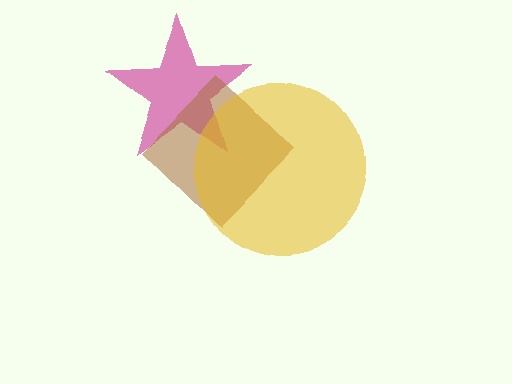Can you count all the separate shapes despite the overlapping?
Yes, there are 3 separate shapes.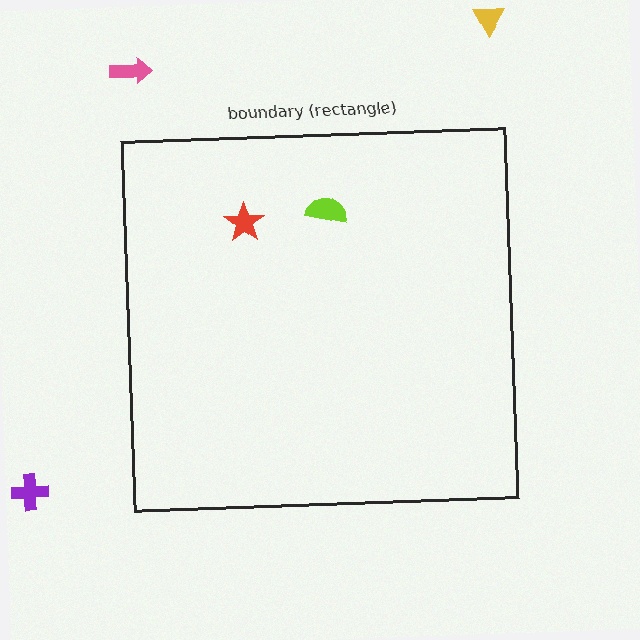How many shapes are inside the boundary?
2 inside, 3 outside.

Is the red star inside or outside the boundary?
Inside.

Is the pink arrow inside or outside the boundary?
Outside.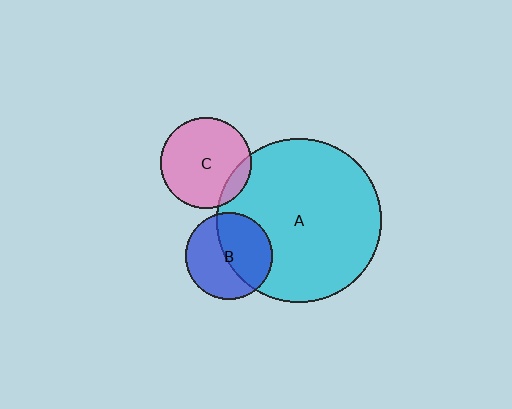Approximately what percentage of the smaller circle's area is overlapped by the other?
Approximately 50%.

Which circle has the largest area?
Circle A (cyan).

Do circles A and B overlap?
Yes.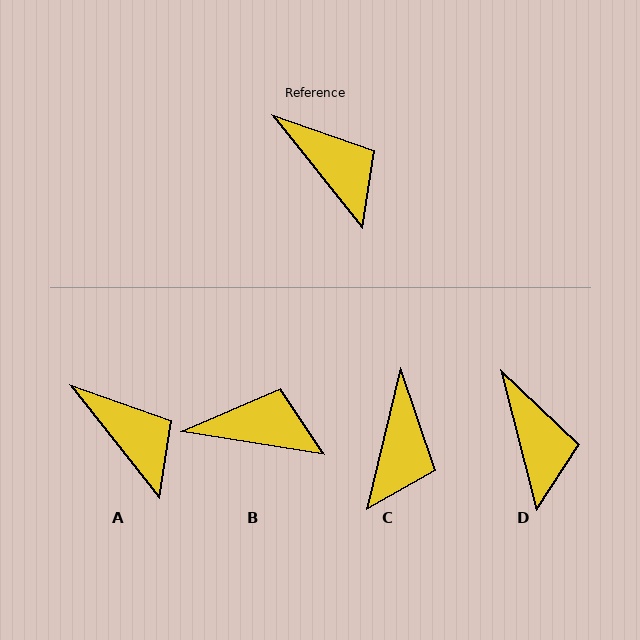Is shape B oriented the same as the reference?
No, it is off by about 42 degrees.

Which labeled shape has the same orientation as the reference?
A.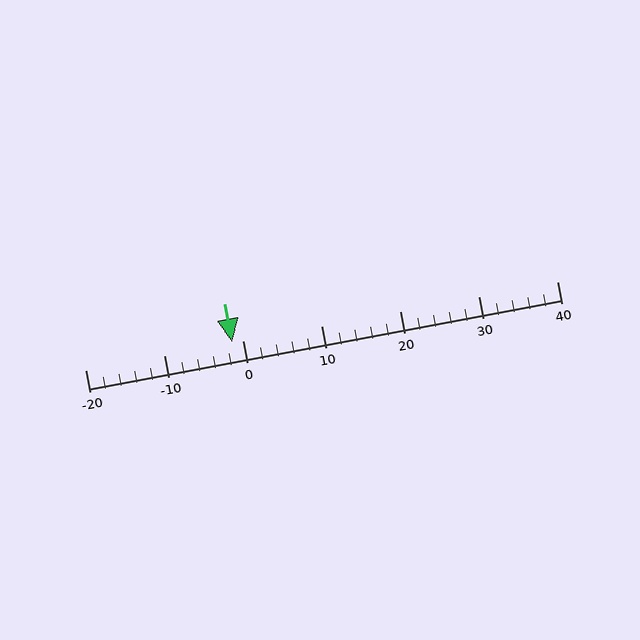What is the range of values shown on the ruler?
The ruler shows values from -20 to 40.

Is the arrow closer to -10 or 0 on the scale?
The arrow is closer to 0.